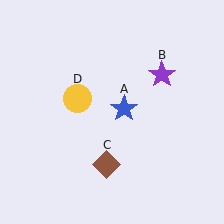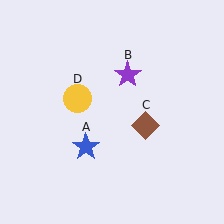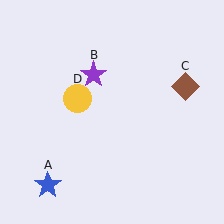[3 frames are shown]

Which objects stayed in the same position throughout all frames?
Yellow circle (object D) remained stationary.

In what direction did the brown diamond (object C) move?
The brown diamond (object C) moved up and to the right.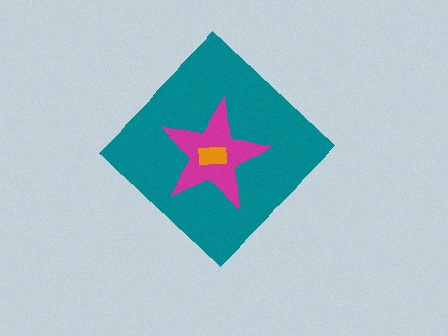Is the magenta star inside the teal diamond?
Yes.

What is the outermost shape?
The teal diamond.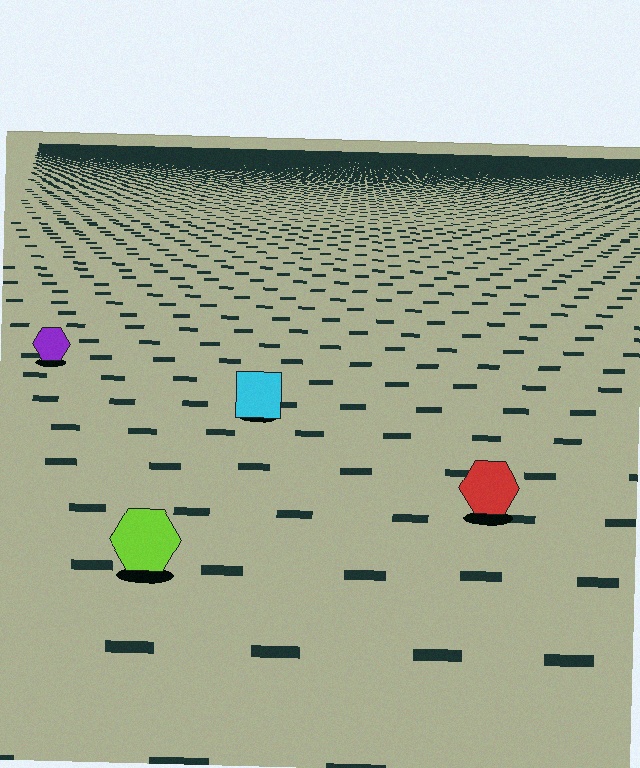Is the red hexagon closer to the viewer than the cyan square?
Yes. The red hexagon is closer — you can tell from the texture gradient: the ground texture is coarser near it.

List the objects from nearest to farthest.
From nearest to farthest: the lime hexagon, the red hexagon, the cyan square, the purple hexagon.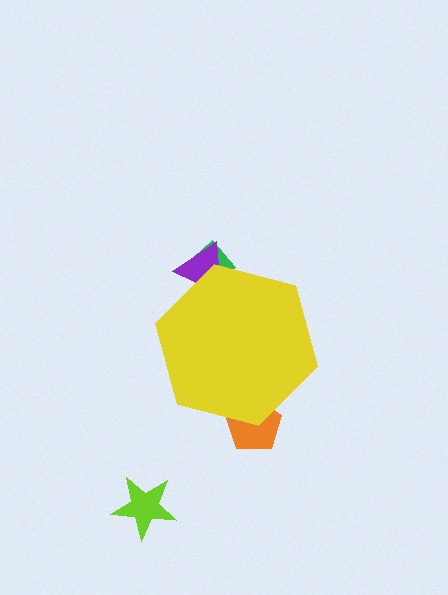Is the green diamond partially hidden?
Yes, the green diamond is partially hidden behind the yellow hexagon.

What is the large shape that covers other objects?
A yellow hexagon.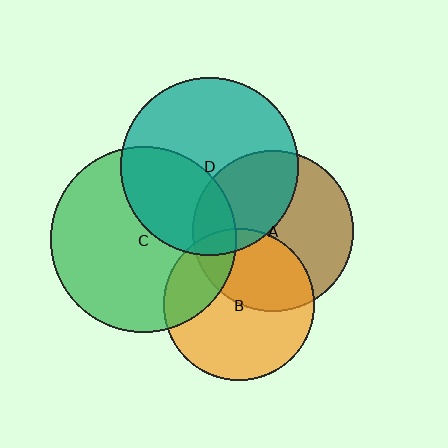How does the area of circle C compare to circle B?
Approximately 1.5 times.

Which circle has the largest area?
Circle C (green).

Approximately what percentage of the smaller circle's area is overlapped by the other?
Approximately 40%.